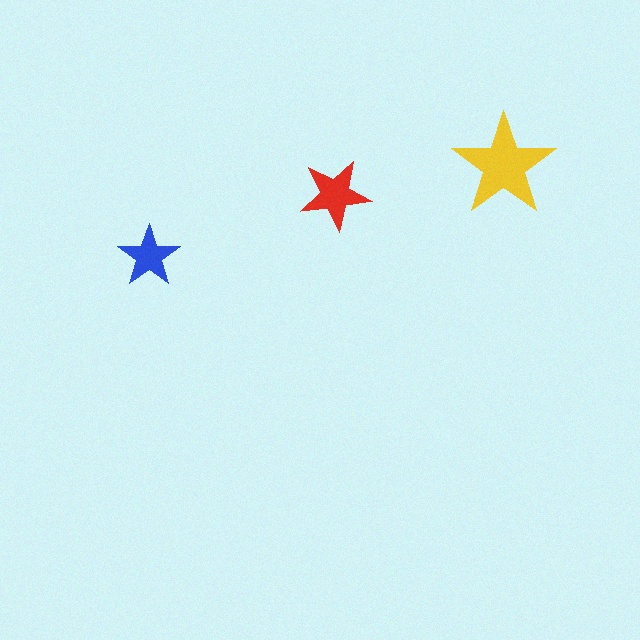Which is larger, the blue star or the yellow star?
The yellow one.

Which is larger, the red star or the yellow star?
The yellow one.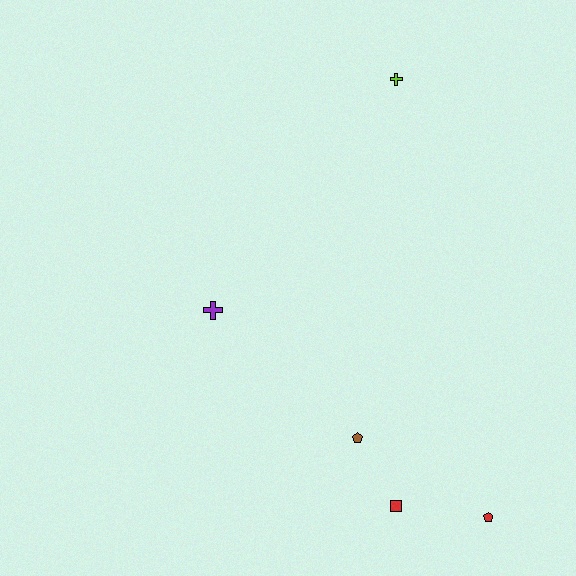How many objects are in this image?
There are 5 objects.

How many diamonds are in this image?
There are no diamonds.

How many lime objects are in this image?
There is 1 lime object.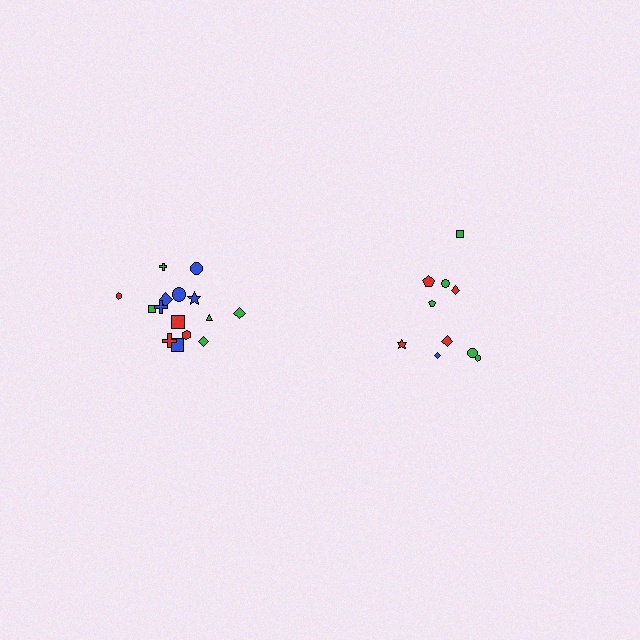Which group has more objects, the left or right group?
The left group.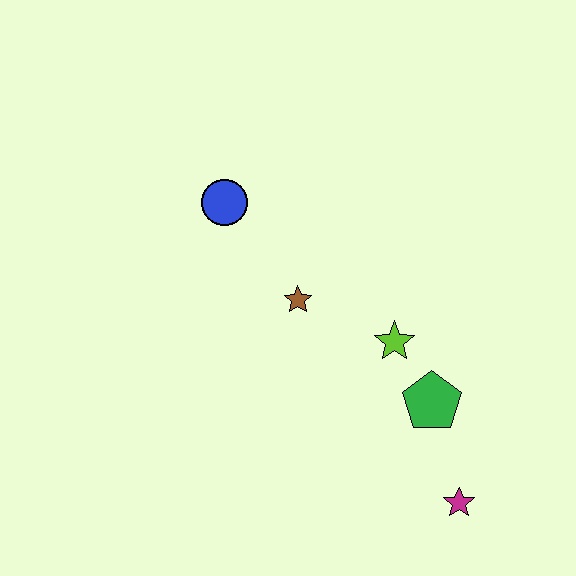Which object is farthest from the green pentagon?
The blue circle is farthest from the green pentagon.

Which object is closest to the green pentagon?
The lime star is closest to the green pentagon.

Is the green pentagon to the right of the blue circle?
Yes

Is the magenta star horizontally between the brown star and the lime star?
No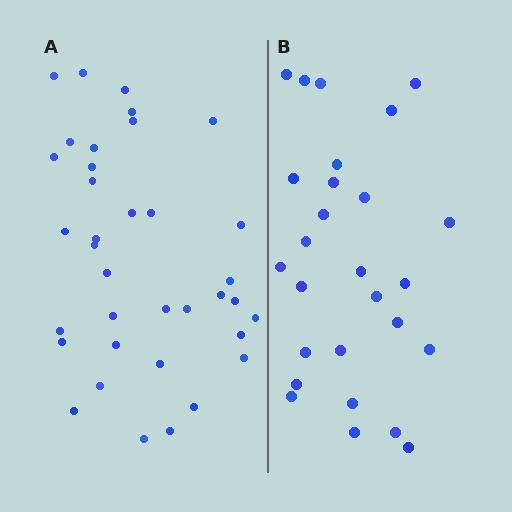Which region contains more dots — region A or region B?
Region A (the left region) has more dots.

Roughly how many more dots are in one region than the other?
Region A has roughly 8 or so more dots than region B.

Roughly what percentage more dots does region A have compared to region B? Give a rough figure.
About 35% more.